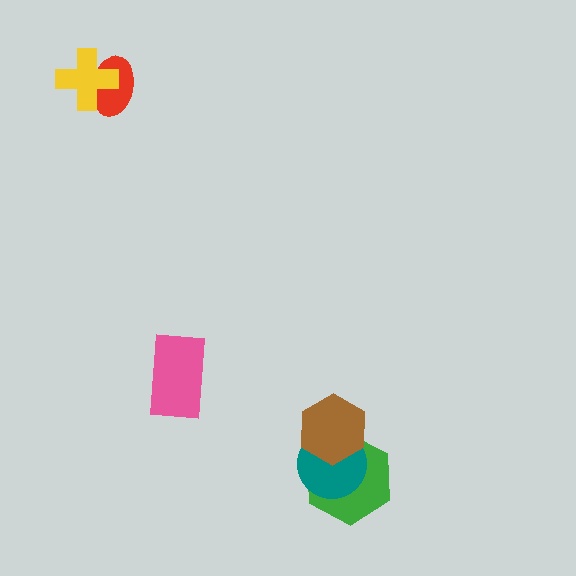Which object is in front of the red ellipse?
The yellow cross is in front of the red ellipse.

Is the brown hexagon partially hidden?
No, no other shape covers it.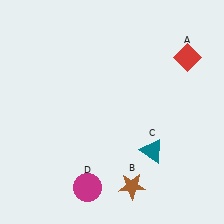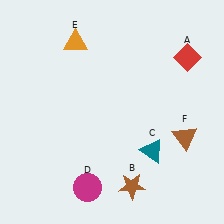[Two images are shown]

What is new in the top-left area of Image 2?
An orange triangle (E) was added in the top-left area of Image 2.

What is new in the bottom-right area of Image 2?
A brown triangle (F) was added in the bottom-right area of Image 2.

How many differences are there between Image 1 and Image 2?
There are 2 differences between the two images.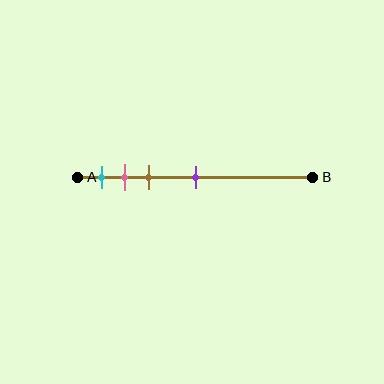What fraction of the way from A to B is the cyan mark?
The cyan mark is approximately 10% (0.1) of the way from A to B.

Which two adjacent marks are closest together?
The pink and brown marks are the closest adjacent pair.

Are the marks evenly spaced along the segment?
No, the marks are not evenly spaced.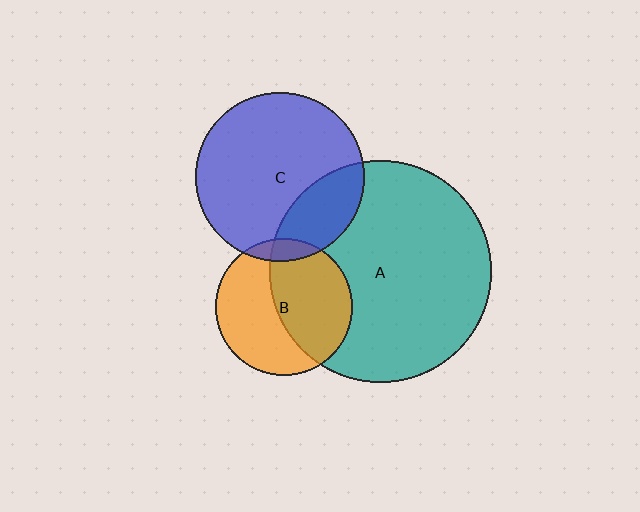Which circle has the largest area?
Circle A (teal).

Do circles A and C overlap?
Yes.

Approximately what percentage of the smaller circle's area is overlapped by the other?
Approximately 25%.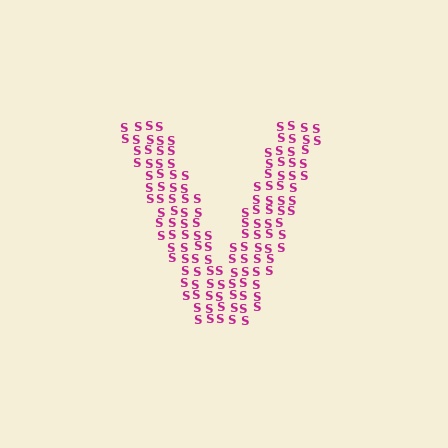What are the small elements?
The small elements are letter S's.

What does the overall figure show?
The overall figure shows the letter V.